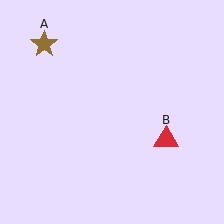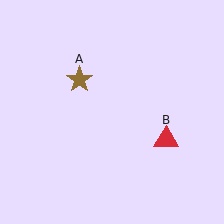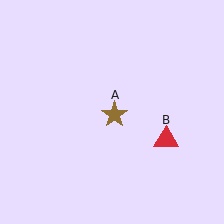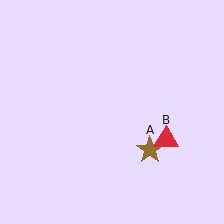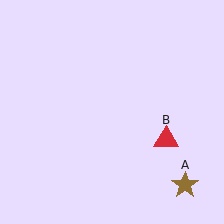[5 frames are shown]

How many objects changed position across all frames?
1 object changed position: brown star (object A).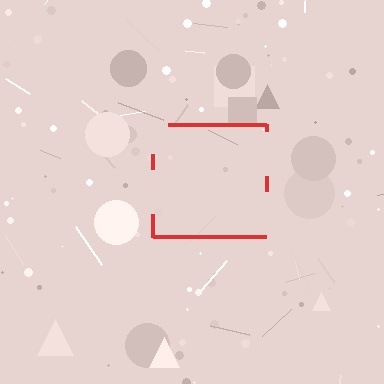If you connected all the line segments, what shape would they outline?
They would outline a square.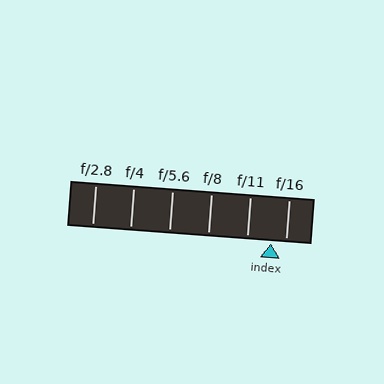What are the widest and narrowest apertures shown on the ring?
The widest aperture shown is f/2.8 and the narrowest is f/16.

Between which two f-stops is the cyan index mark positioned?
The index mark is between f/11 and f/16.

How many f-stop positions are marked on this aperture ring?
There are 6 f-stop positions marked.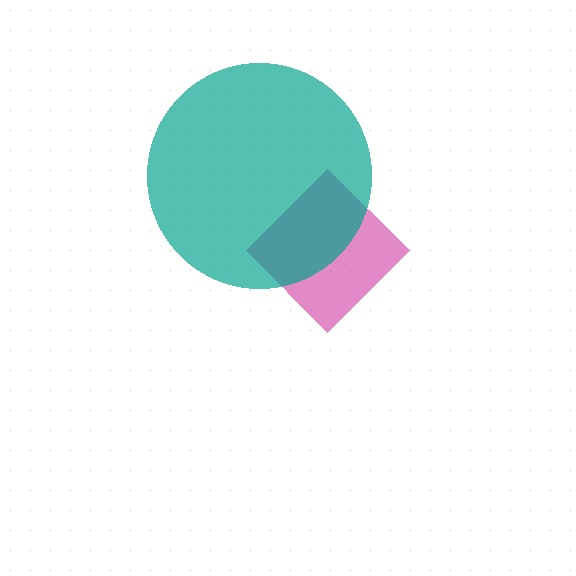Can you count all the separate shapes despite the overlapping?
Yes, there are 2 separate shapes.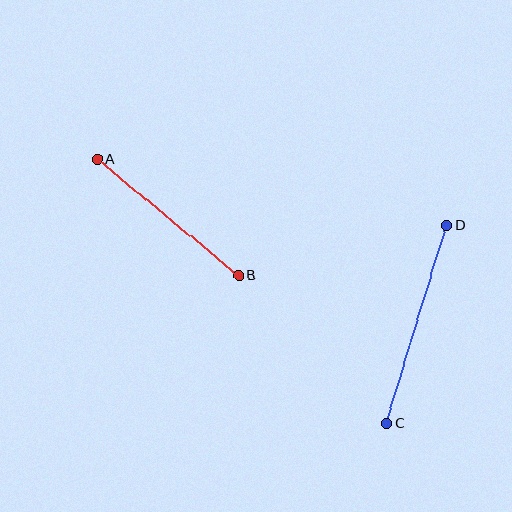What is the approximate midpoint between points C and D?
The midpoint is at approximately (417, 324) pixels.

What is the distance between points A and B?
The distance is approximately 183 pixels.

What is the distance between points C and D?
The distance is approximately 207 pixels.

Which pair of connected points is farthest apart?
Points C and D are farthest apart.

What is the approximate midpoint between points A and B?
The midpoint is at approximately (168, 217) pixels.